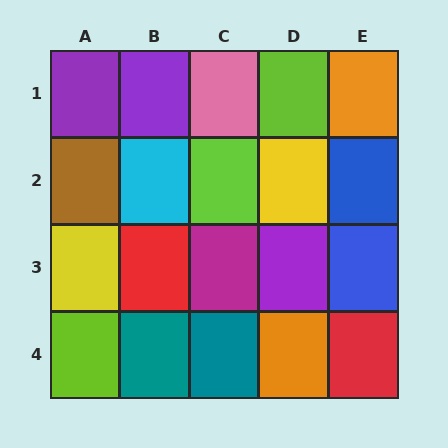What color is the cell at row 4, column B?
Teal.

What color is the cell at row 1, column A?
Purple.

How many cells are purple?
3 cells are purple.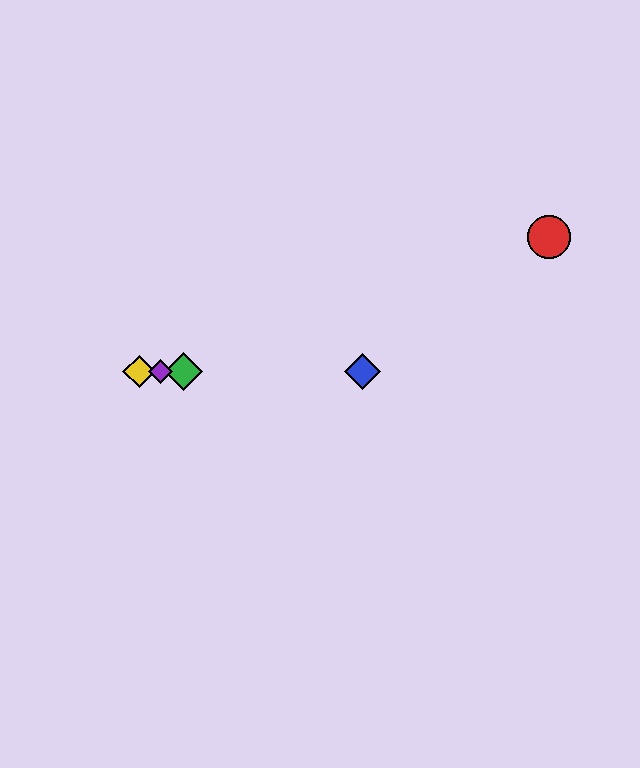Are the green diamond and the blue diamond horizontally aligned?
Yes, both are at y≈371.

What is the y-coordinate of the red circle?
The red circle is at y≈237.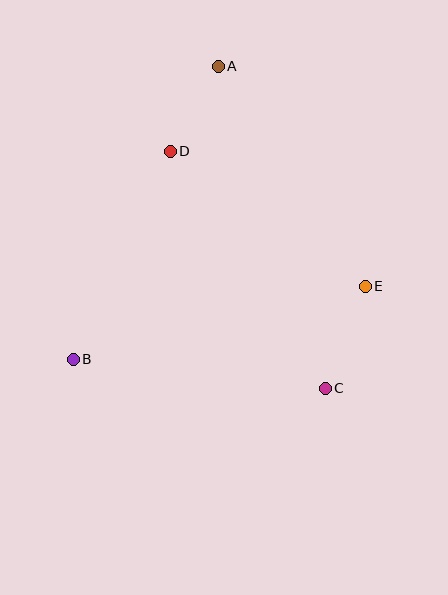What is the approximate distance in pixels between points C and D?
The distance between C and D is approximately 283 pixels.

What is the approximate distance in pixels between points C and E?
The distance between C and E is approximately 110 pixels.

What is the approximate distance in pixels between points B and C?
The distance between B and C is approximately 254 pixels.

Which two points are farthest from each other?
Points A and C are farthest from each other.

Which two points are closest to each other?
Points A and D are closest to each other.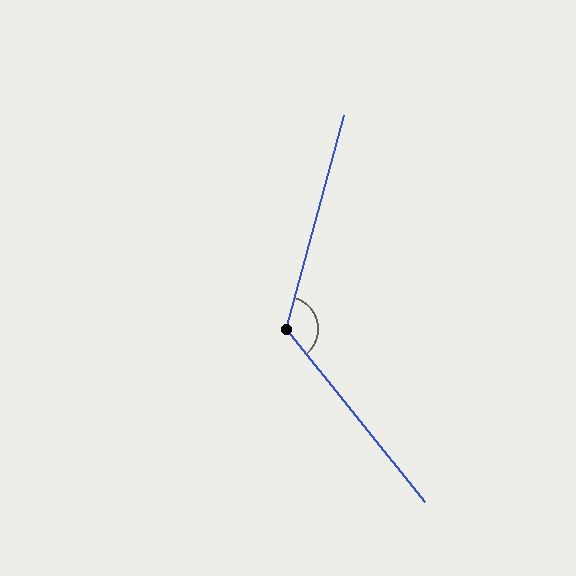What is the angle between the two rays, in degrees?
Approximately 126 degrees.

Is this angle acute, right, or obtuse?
It is obtuse.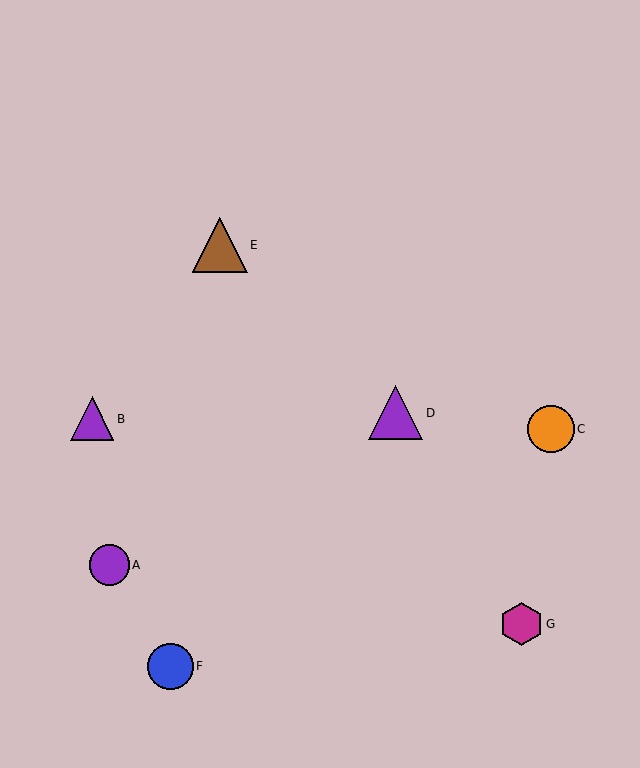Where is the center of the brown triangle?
The center of the brown triangle is at (220, 245).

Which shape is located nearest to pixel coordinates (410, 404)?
The purple triangle (labeled D) at (396, 413) is nearest to that location.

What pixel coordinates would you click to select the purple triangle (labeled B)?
Click at (92, 419) to select the purple triangle B.